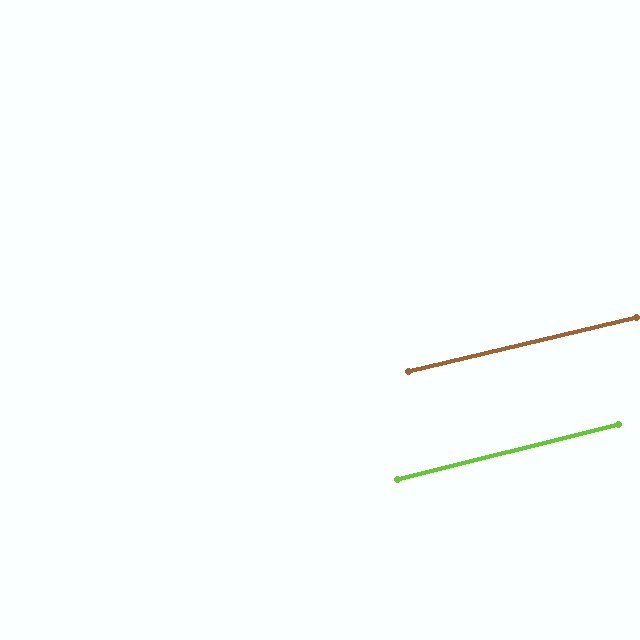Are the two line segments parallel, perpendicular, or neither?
Parallel — their directions differ by only 0.4°.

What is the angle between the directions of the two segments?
Approximately 0 degrees.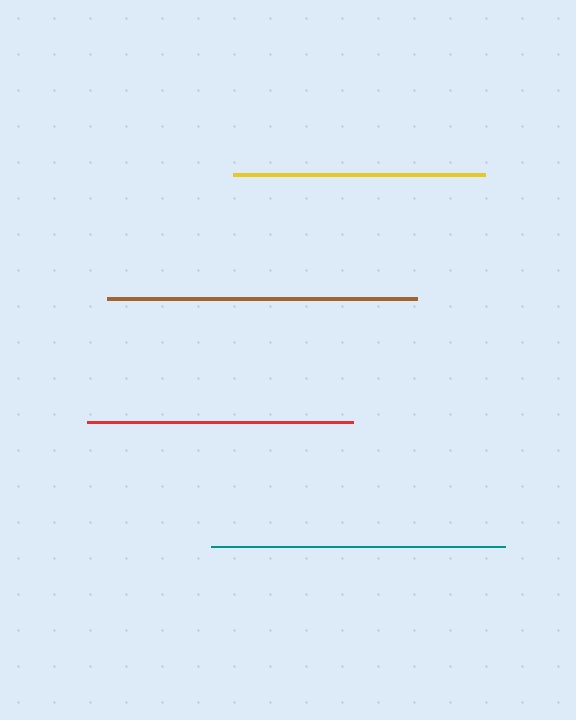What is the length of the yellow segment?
The yellow segment is approximately 252 pixels long.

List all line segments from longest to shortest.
From longest to shortest: brown, teal, red, yellow.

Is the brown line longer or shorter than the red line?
The brown line is longer than the red line.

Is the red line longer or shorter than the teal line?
The teal line is longer than the red line.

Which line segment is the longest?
The brown line is the longest at approximately 311 pixels.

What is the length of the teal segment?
The teal segment is approximately 294 pixels long.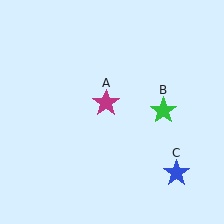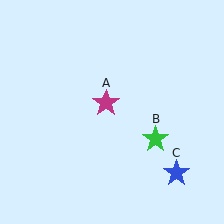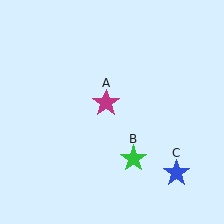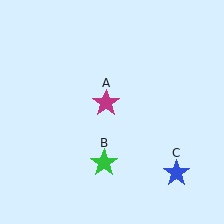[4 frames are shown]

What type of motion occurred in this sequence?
The green star (object B) rotated clockwise around the center of the scene.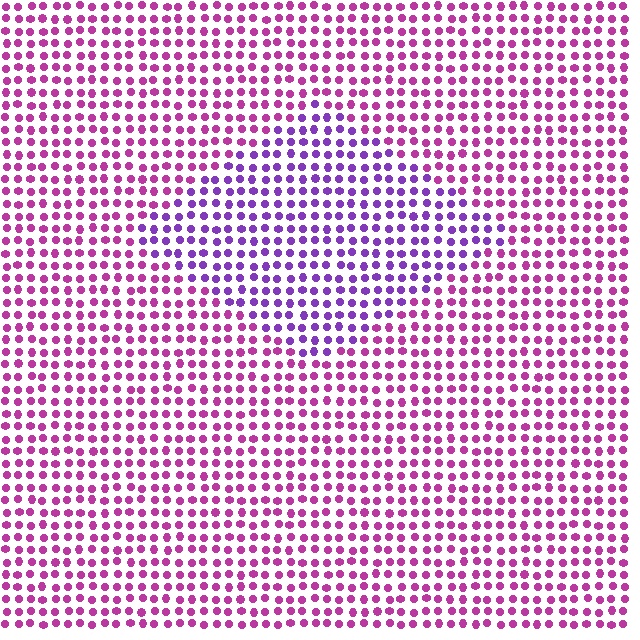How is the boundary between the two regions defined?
The boundary is defined purely by a slight shift in hue (about 38 degrees). Spacing, size, and orientation are identical on both sides.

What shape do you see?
I see a diamond.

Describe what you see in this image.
The image is filled with small magenta elements in a uniform arrangement. A diamond-shaped region is visible where the elements are tinted to a slightly different hue, forming a subtle color boundary.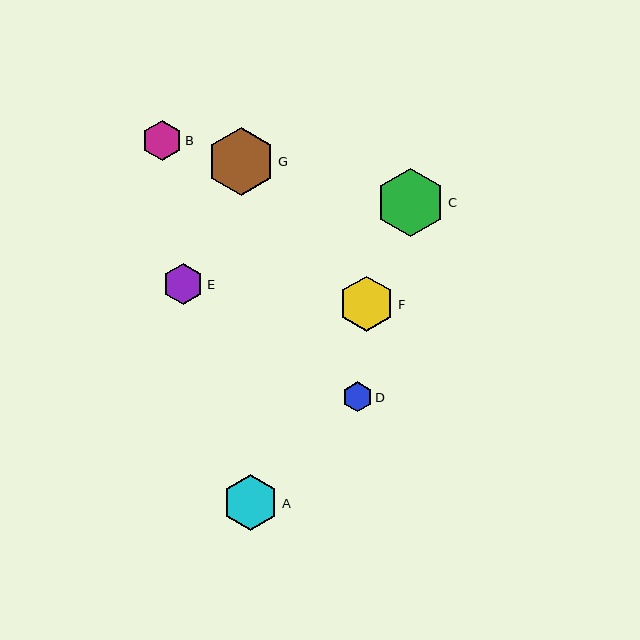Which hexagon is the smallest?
Hexagon D is the smallest with a size of approximately 30 pixels.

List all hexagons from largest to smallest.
From largest to smallest: C, G, A, F, E, B, D.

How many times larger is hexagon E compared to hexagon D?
Hexagon E is approximately 1.4 times the size of hexagon D.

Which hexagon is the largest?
Hexagon C is the largest with a size of approximately 68 pixels.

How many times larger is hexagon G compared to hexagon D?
Hexagon G is approximately 2.3 times the size of hexagon D.